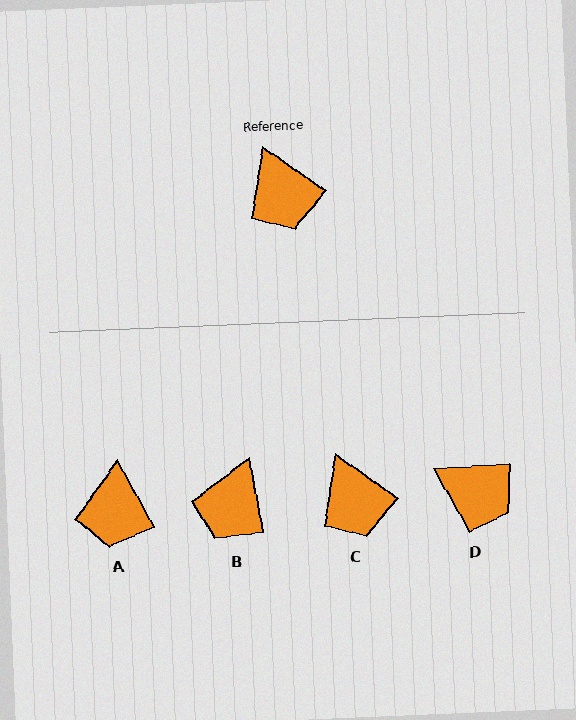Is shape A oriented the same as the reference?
No, it is off by about 27 degrees.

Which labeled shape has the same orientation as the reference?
C.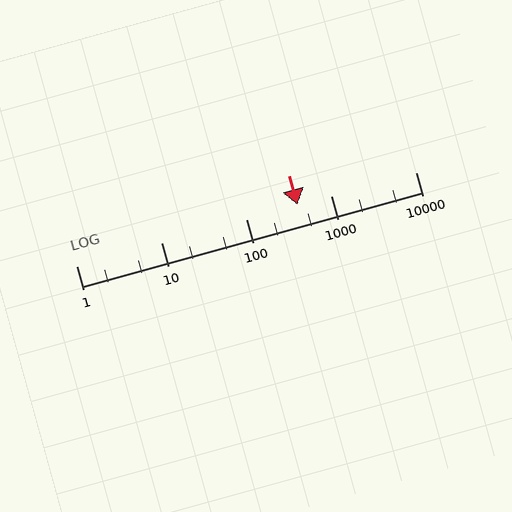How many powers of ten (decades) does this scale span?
The scale spans 4 decades, from 1 to 10000.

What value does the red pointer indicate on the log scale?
The pointer indicates approximately 410.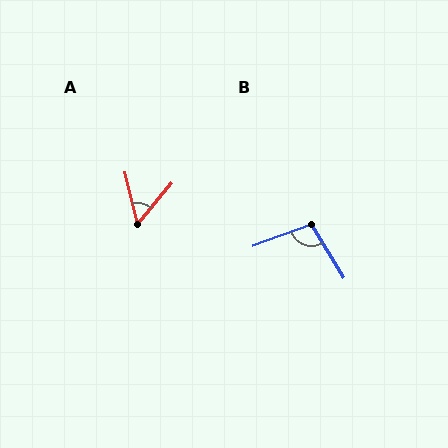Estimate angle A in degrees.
Approximately 54 degrees.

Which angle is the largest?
B, at approximately 101 degrees.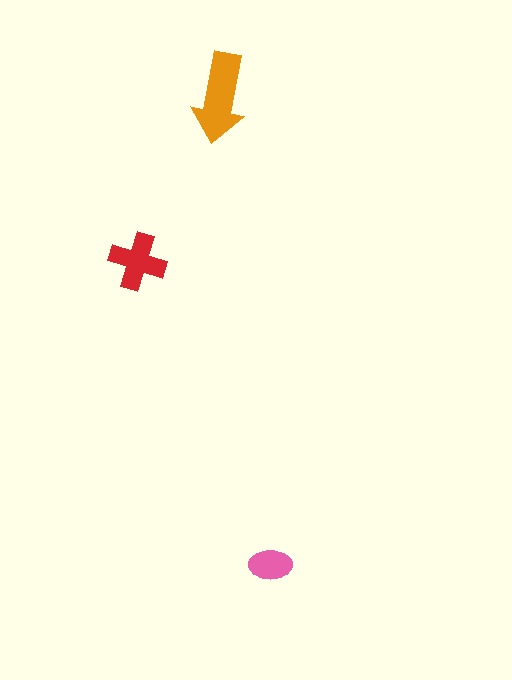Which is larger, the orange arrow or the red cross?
The orange arrow.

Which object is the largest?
The orange arrow.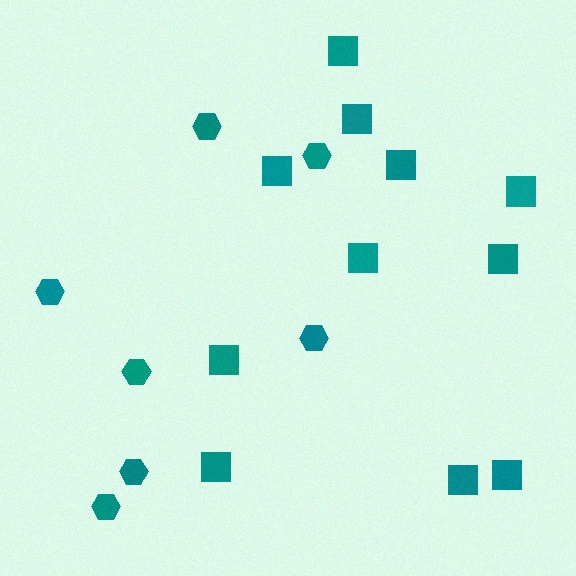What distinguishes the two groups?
There are 2 groups: one group of squares (11) and one group of hexagons (7).